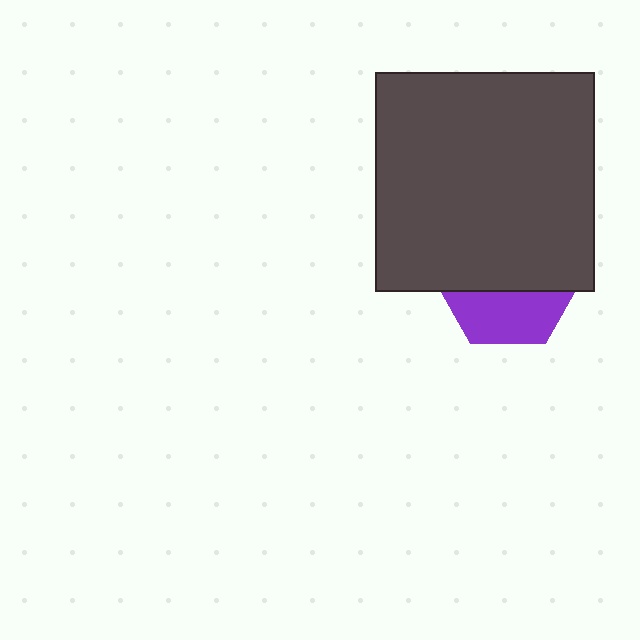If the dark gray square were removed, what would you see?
You would see the complete purple hexagon.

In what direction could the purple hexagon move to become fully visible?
The purple hexagon could move down. That would shift it out from behind the dark gray square entirely.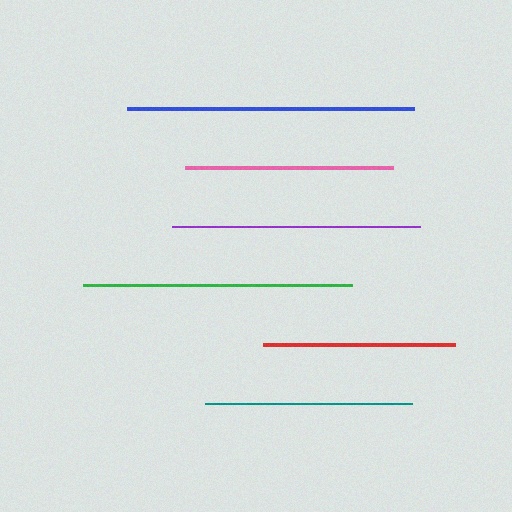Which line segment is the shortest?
The red line is the shortest at approximately 191 pixels.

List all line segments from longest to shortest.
From longest to shortest: blue, green, purple, pink, teal, red.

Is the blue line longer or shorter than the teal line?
The blue line is longer than the teal line.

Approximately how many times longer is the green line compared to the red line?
The green line is approximately 1.4 times the length of the red line.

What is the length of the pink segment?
The pink segment is approximately 208 pixels long.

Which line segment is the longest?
The blue line is the longest at approximately 287 pixels.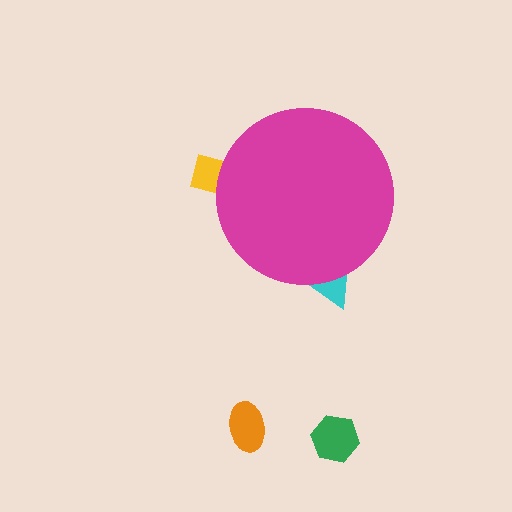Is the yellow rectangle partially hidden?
Yes, the yellow rectangle is partially hidden behind the magenta circle.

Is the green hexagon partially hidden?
No, the green hexagon is fully visible.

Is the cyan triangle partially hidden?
Yes, the cyan triangle is partially hidden behind the magenta circle.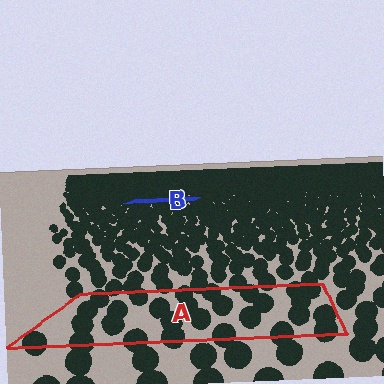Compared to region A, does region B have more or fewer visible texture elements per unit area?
Region B has more texture elements per unit area — they are packed more densely because it is farther away.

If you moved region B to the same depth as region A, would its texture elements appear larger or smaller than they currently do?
They would appear larger. At a closer depth, the same texture elements are projected at a bigger on-screen size.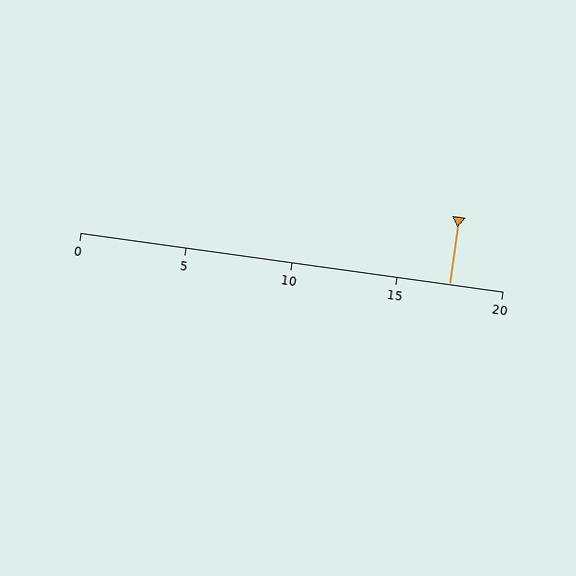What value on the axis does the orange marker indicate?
The marker indicates approximately 17.5.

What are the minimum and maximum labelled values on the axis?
The axis runs from 0 to 20.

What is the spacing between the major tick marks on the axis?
The major ticks are spaced 5 apart.